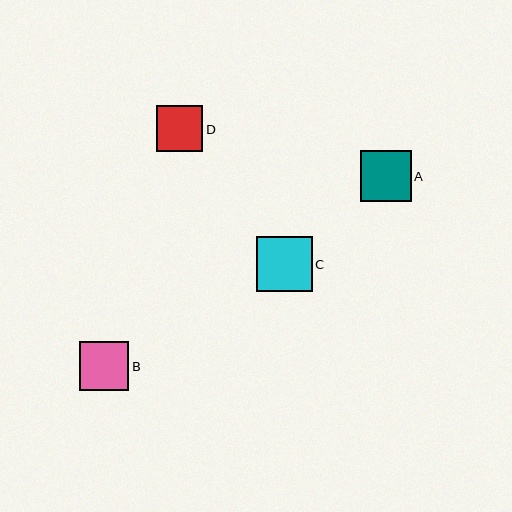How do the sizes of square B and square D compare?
Square B and square D are approximately the same size.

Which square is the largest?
Square C is the largest with a size of approximately 55 pixels.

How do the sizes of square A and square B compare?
Square A and square B are approximately the same size.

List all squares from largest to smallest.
From largest to smallest: C, A, B, D.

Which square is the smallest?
Square D is the smallest with a size of approximately 46 pixels.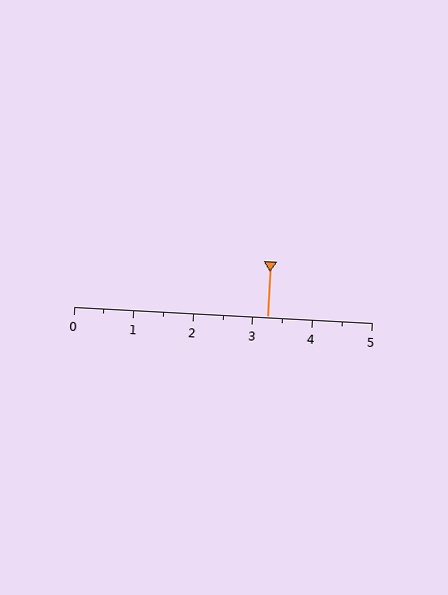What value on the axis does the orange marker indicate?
The marker indicates approximately 3.2.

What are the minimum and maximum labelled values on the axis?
The axis runs from 0 to 5.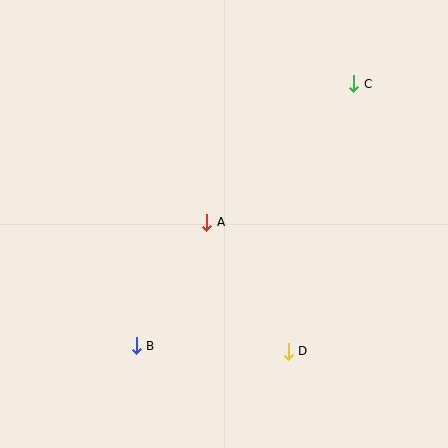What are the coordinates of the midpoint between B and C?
The midpoint between B and C is at (245, 215).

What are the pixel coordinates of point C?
Point C is at (354, 84).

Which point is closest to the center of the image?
Point A at (207, 222) is closest to the center.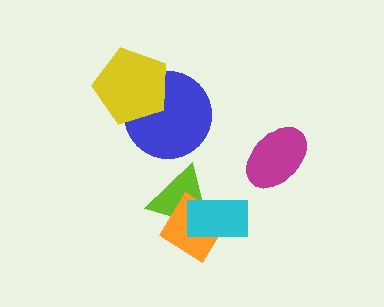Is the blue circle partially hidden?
Yes, it is partially covered by another shape.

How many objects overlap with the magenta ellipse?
0 objects overlap with the magenta ellipse.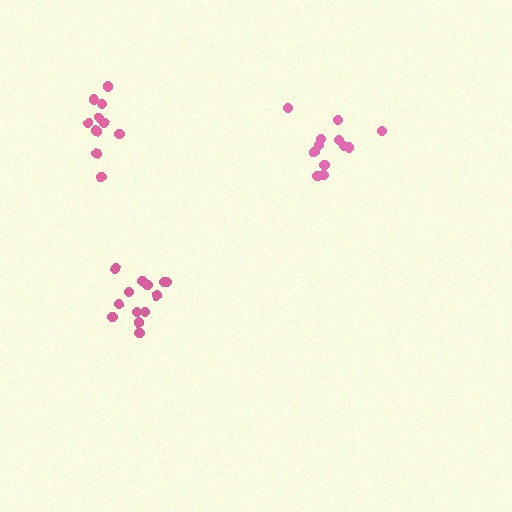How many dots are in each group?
Group 1: 13 dots, Group 2: 10 dots, Group 3: 12 dots (35 total).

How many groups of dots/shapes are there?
There are 3 groups.